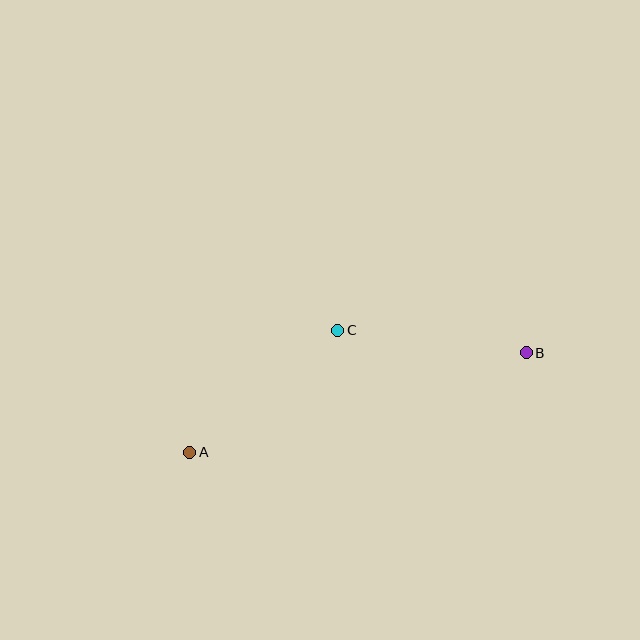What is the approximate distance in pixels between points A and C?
The distance between A and C is approximately 192 pixels.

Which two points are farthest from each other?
Points A and B are farthest from each other.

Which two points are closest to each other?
Points B and C are closest to each other.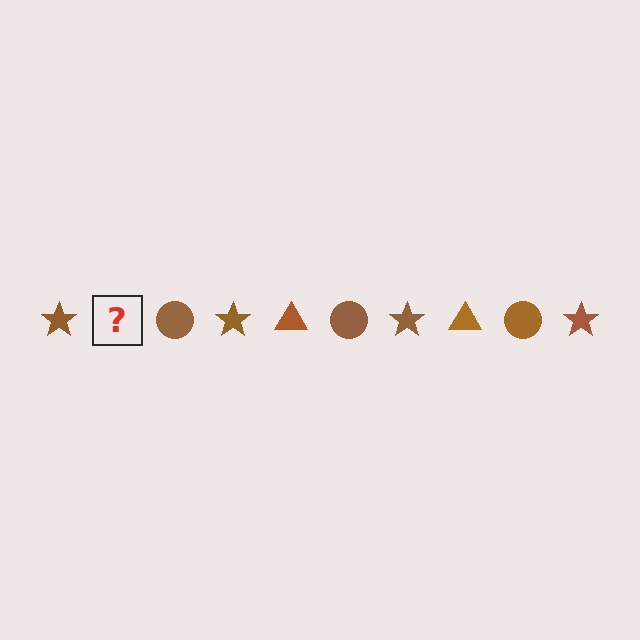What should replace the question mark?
The question mark should be replaced with a brown triangle.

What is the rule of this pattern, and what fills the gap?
The rule is that the pattern cycles through star, triangle, circle shapes in brown. The gap should be filled with a brown triangle.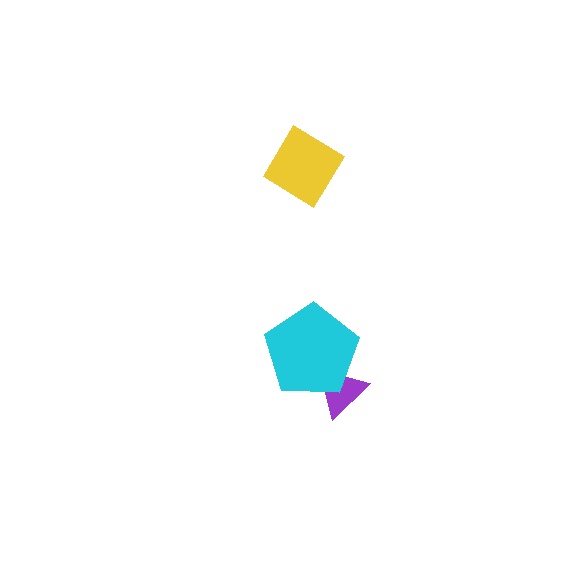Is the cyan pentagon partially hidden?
No, no other shape covers it.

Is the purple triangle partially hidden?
Yes, it is partially covered by another shape.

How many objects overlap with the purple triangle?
1 object overlaps with the purple triangle.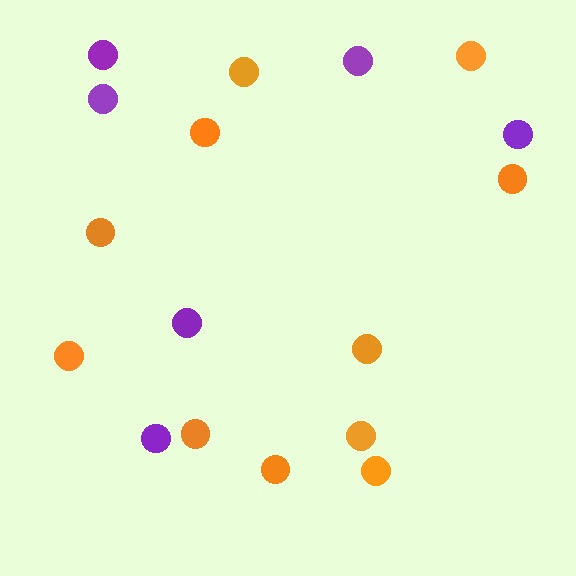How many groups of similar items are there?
There are 2 groups: one group of orange circles (11) and one group of purple circles (6).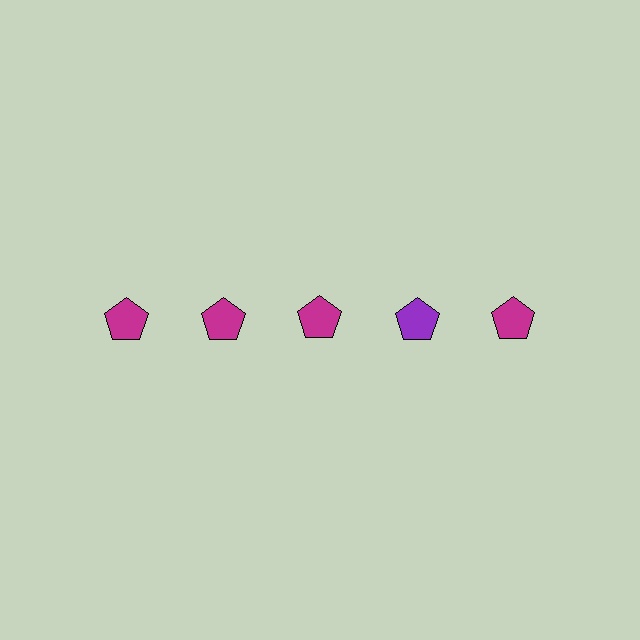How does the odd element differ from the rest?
It has a different color: purple instead of magenta.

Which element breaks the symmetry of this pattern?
The purple pentagon in the top row, second from right column breaks the symmetry. All other shapes are magenta pentagons.